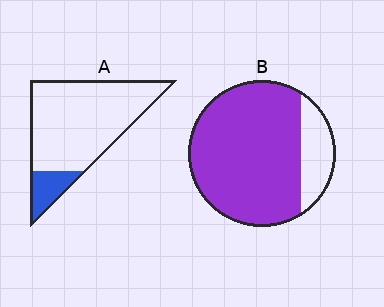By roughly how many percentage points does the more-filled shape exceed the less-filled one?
By roughly 65 percentage points (B over A).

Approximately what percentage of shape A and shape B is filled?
A is approximately 15% and B is approximately 80%.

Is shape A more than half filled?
No.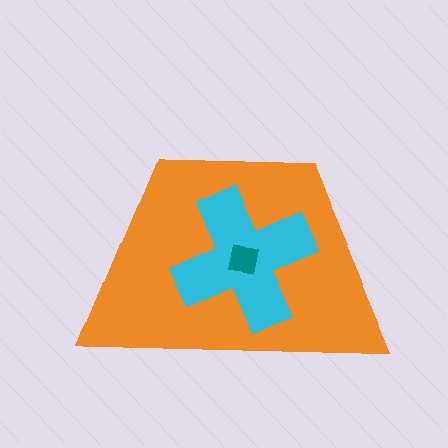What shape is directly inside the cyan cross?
The teal square.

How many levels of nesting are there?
3.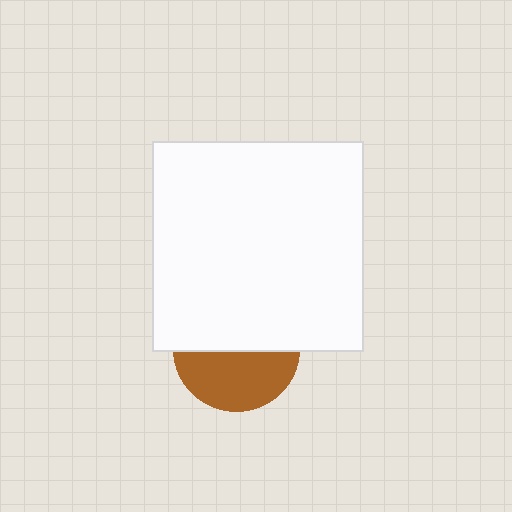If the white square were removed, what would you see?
You would see the complete brown circle.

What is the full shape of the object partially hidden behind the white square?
The partially hidden object is a brown circle.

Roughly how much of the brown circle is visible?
About half of it is visible (roughly 47%).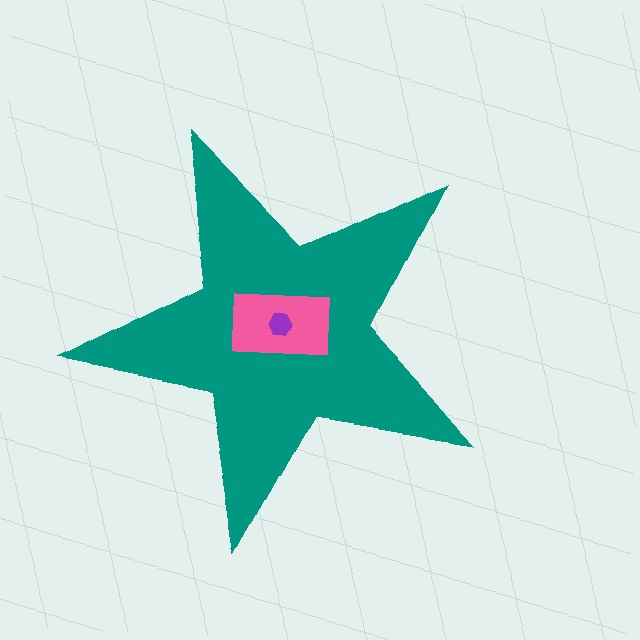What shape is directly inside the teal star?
The pink rectangle.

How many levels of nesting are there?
3.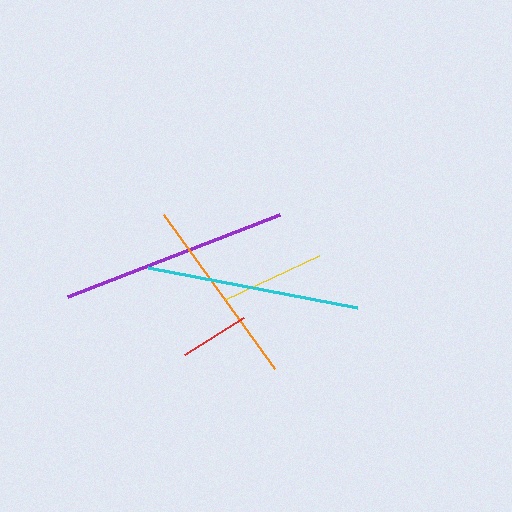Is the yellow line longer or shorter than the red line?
The yellow line is longer than the red line.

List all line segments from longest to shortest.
From longest to shortest: purple, cyan, orange, yellow, red.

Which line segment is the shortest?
The red line is the shortest at approximately 69 pixels.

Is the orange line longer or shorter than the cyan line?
The cyan line is longer than the orange line.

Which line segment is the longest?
The purple line is the longest at approximately 228 pixels.